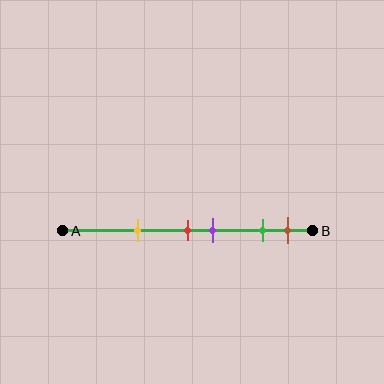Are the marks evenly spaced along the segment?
No, the marks are not evenly spaced.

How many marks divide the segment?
There are 5 marks dividing the segment.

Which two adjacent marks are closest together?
The red and purple marks are the closest adjacent pair.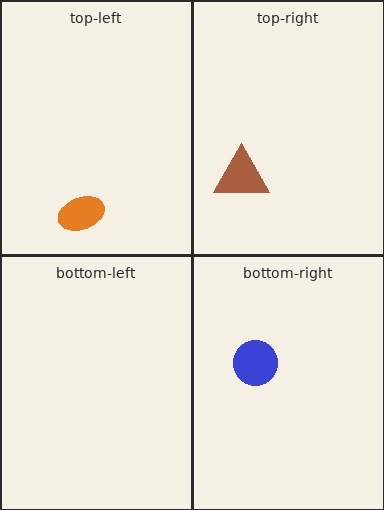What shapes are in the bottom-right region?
The blue circle.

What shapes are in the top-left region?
The orange ellipse.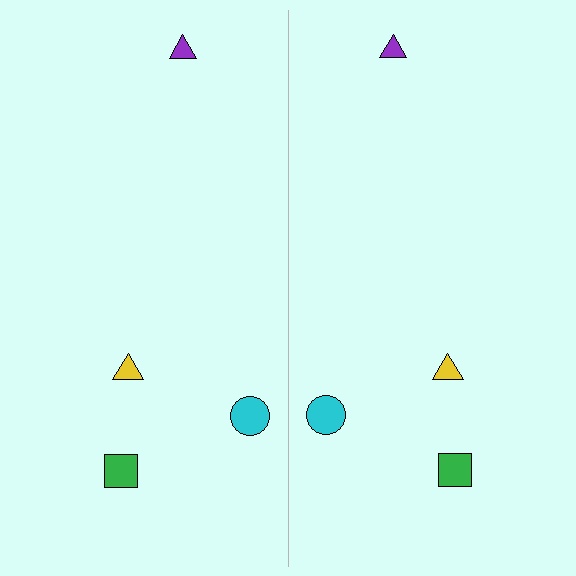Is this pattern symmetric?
Yes, this pattern has bilateral (reflection) symmetry.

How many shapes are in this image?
There are 8 shapes in this image.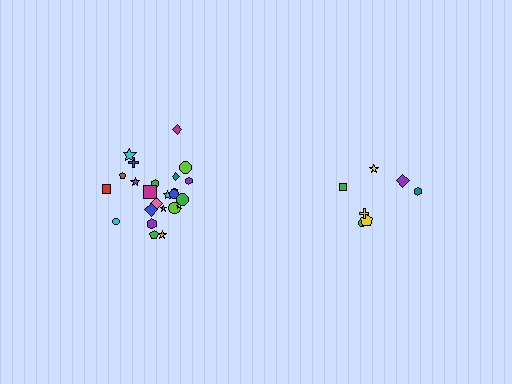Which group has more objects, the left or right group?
The left group.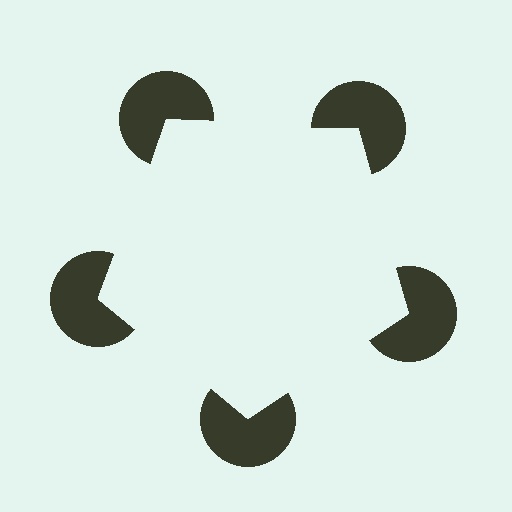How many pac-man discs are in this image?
There are 5 — one at each vertex of the illusory pentagon.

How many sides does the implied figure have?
5 sides.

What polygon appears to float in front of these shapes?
An illusory pentagon — its edges are inferred from the aligned wedge cuts in the pac-man discs, not physically drawn.